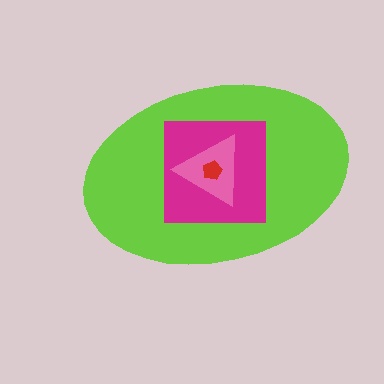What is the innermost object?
The red pentagon.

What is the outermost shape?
The lime ellipse.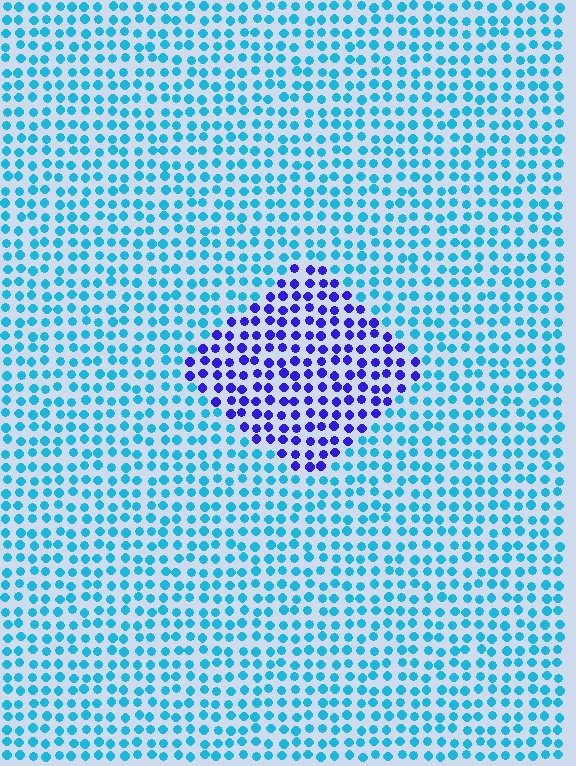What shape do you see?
I see a diamond.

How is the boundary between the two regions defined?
The boundary is defined purely by a slight shift in hue (about 57 degrees). Spacing, size, and orientation are identical on both sides.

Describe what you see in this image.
The image is filled with small cyan elements in a uniform arrangement. A diamond-shaped region is visible where the elements are tinted to a slightly different hue, forming a subtle color boundary.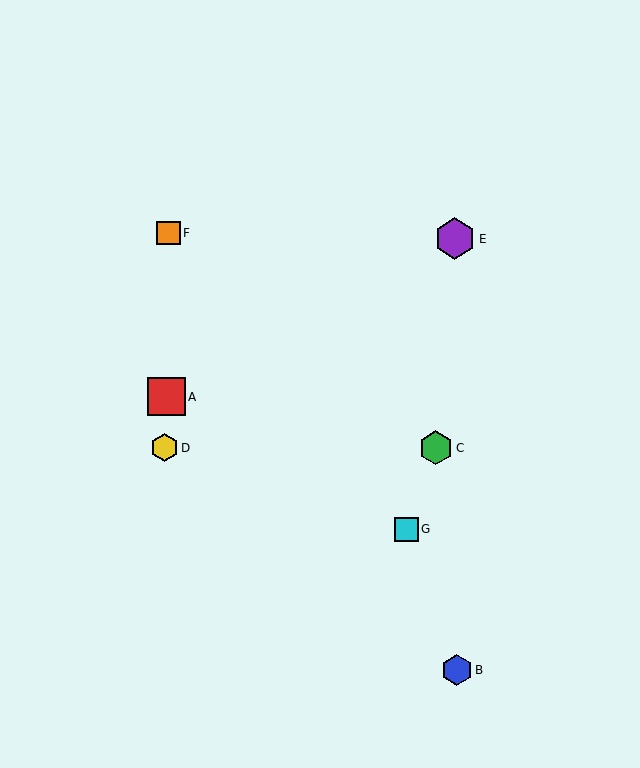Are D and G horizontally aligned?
No, D is at y≈448 and G is at y≈529.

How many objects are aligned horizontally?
2 objects (C, D) are aligned horizontally.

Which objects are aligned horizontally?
Objects C, D are aligned horizontally.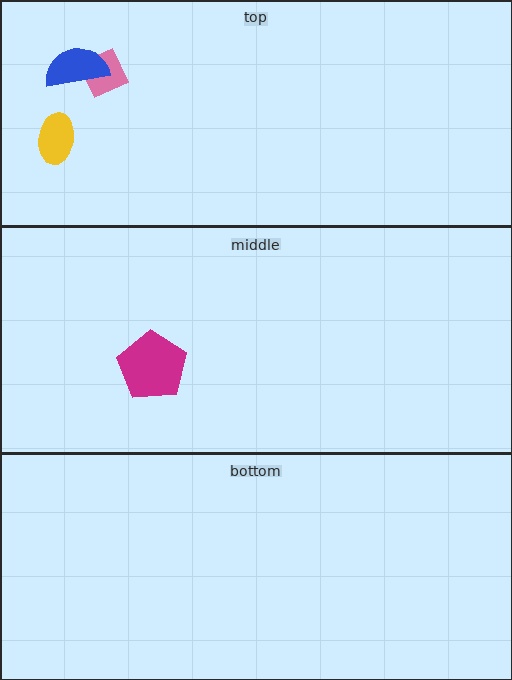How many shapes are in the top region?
3.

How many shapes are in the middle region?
1.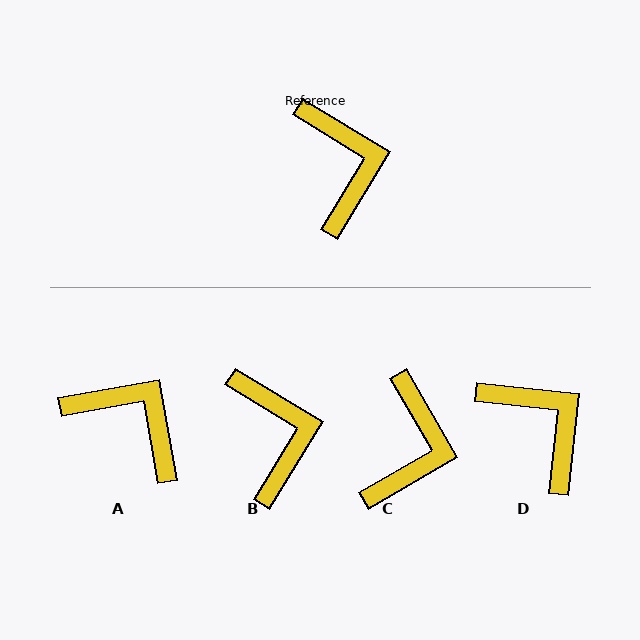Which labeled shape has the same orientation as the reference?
B.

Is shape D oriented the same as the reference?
No, it is off by about 25 degrees.